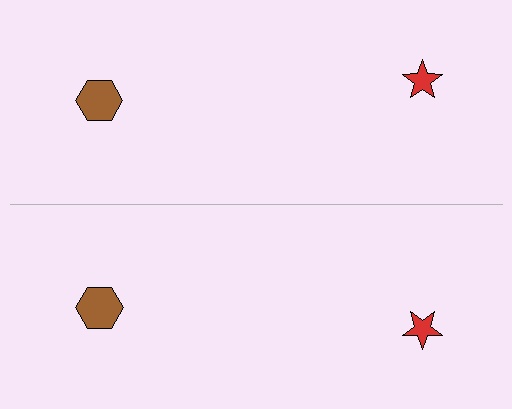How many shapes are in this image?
There are 4 shapes in this image.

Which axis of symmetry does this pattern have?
The pattern has a horizontal axis of symmetry running through the center of the image.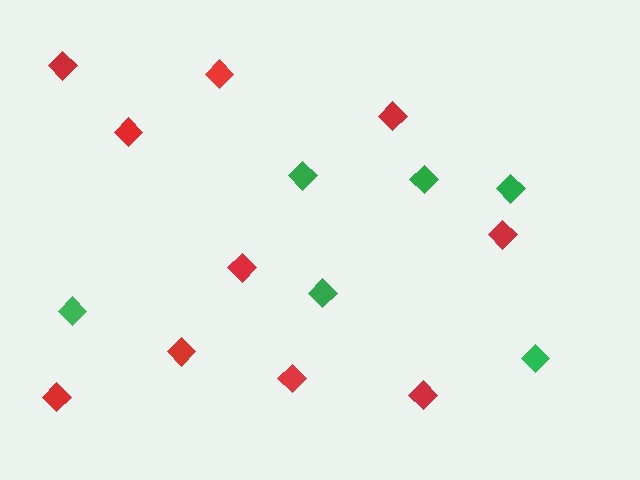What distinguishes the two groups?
There are 2 groups: one group of red diamonds (10) and one group of green diamonds (6).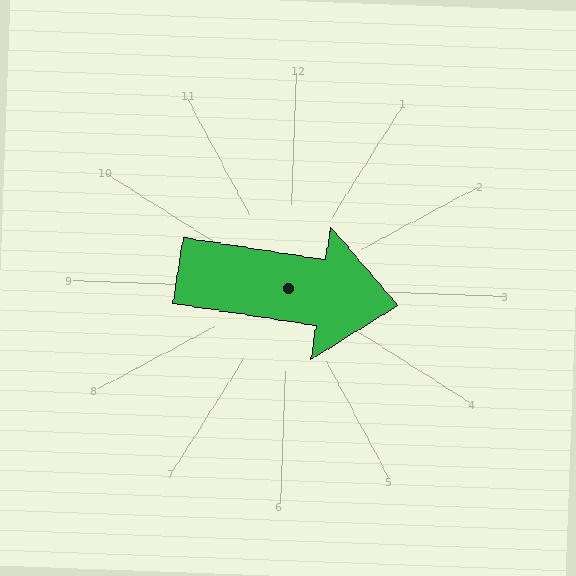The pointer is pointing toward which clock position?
Roughly 3 o'clock.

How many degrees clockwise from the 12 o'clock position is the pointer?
Approximately 97 degrees.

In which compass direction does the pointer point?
East.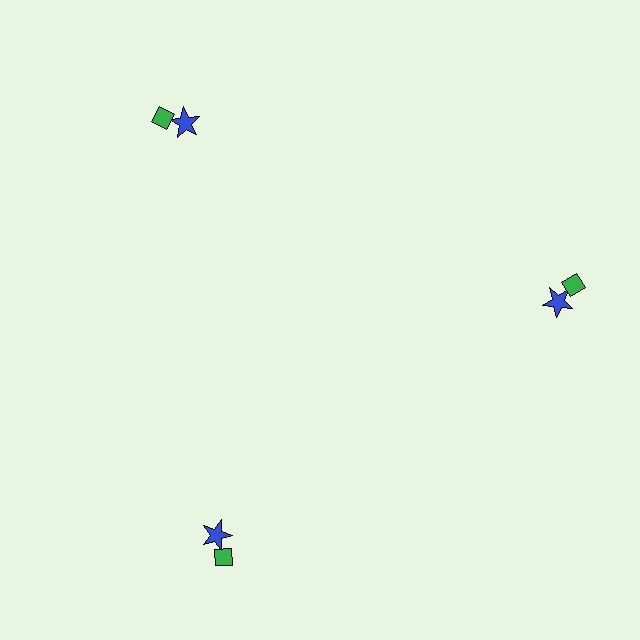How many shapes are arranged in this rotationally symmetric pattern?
There are 6 shapes, arranged in 3 groups of 2.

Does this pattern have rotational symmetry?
Yes, this pattern has 3-fold rotational symmetry. It looks the same after rotating 120 degrees around the center.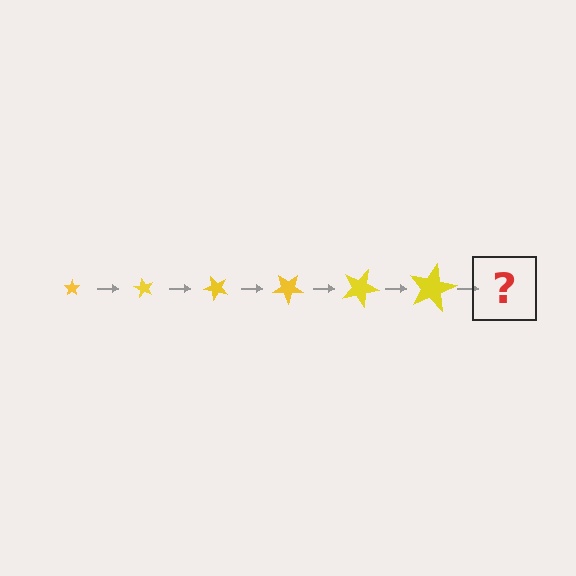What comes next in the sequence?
The next element should be a star, larger than the previous one and rotated 360 degrees from the start.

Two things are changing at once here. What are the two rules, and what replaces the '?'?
The two rules are that the star grows larger each step and it rotates 60 degrees each step. The '?' should be a star, larger than the previous one and rotated 360 degrees from the start.